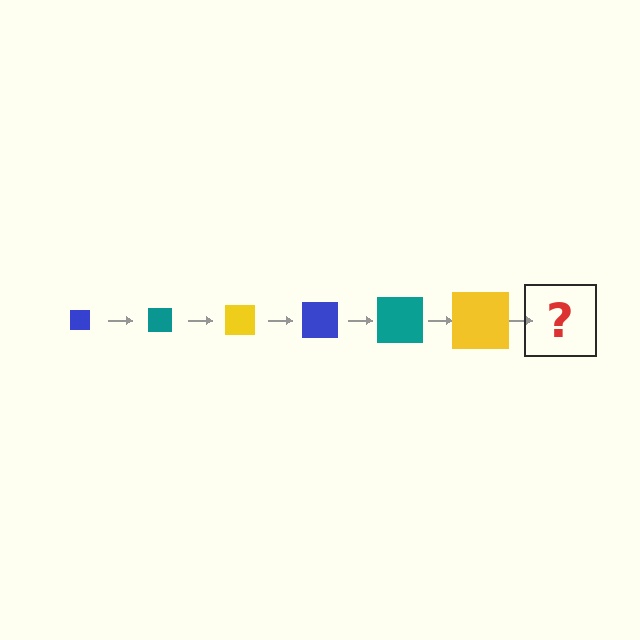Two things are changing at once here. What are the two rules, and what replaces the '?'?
The two rules are that the square grows larger each step and the color cycles through blue, teal, and yellow. The '?' should be a blue square, larger than the previous one.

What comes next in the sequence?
The next element should be a blue square, larger than the previous one.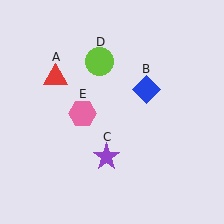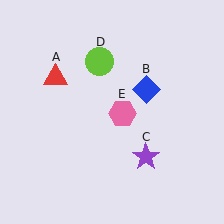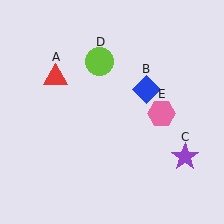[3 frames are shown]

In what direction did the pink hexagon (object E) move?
The pink hexagon (object E) moved right.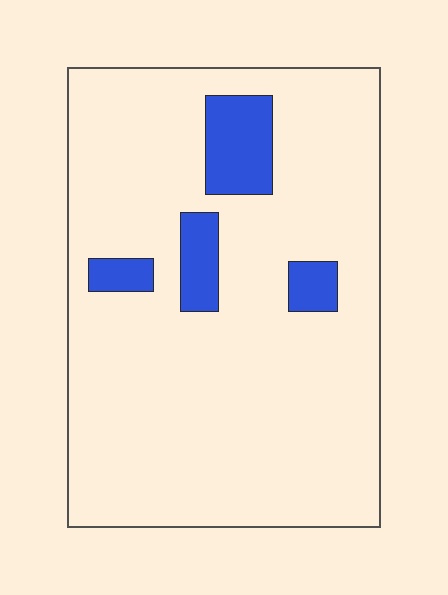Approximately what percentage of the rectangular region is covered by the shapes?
Approximately 10%.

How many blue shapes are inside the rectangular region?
4.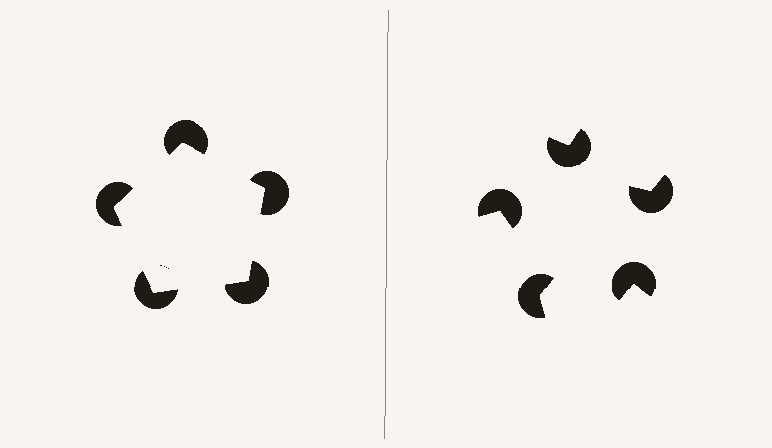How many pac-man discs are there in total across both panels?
10 — 5 on each side.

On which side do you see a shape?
An illusory pentagon appears on the left side. On the right side the wedge cuts are rotated, so no coherent shape forms.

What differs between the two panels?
The pac-man discs are positioned identically on both sides; only the wedge orientations differ. On the left they align to a pentagon; on the right they are misaligned.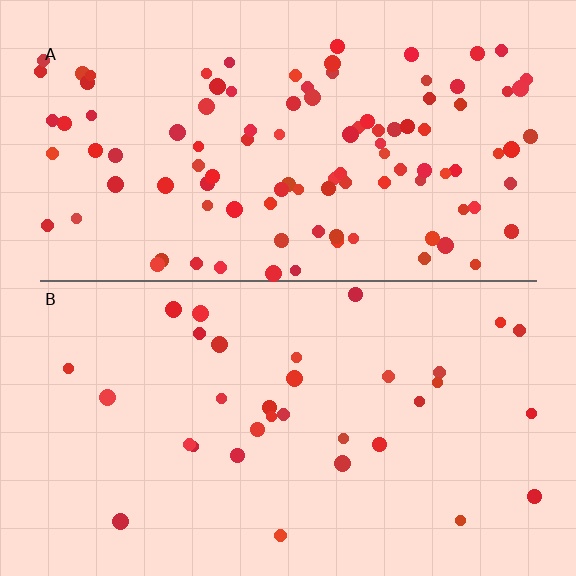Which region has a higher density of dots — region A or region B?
A (the top).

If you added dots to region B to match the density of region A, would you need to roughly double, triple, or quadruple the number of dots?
Approximately triple.